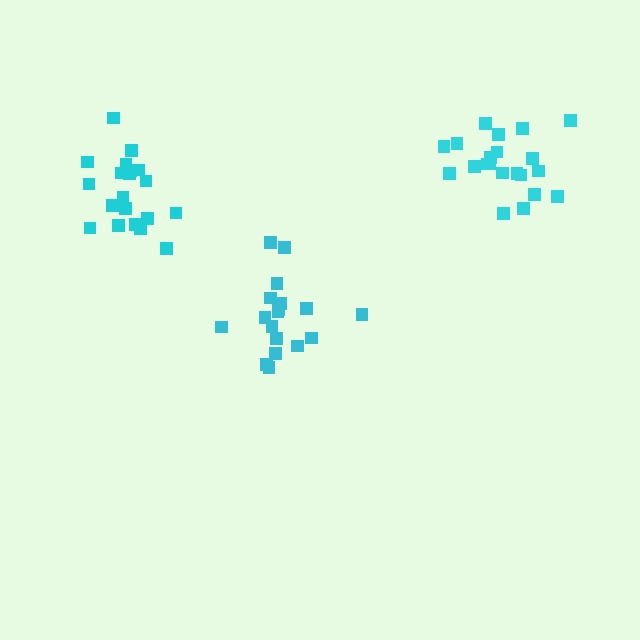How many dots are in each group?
Group 1: 18 dots, Group 2: 20 dots, Group 3: 21 dots (59 total).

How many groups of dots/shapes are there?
There are 3 groups.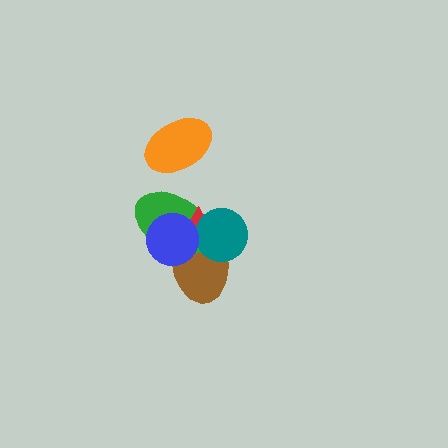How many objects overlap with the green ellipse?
4 objects overlap with the green ellipse.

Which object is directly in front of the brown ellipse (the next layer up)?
The green ellipse is directly in front of the brown ellipse.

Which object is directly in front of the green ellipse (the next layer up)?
The red triangle is directly in front of the green ellipse.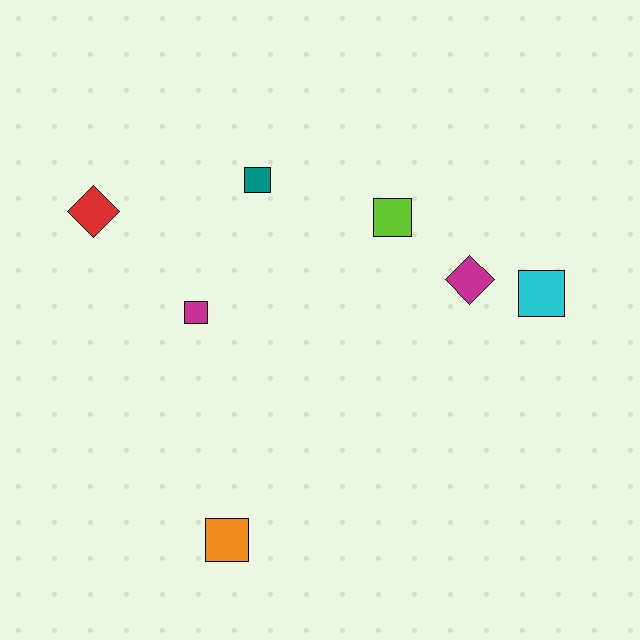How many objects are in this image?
There are 7 objects.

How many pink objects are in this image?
There are no pink objects.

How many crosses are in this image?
There are no crosses.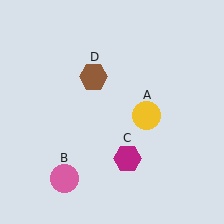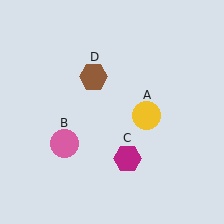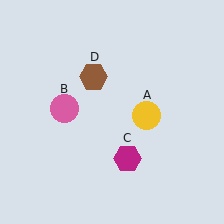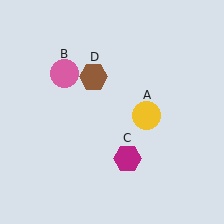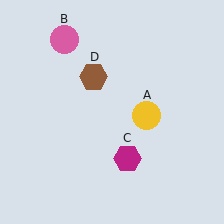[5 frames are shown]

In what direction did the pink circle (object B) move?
The pink circle (object B) moved up.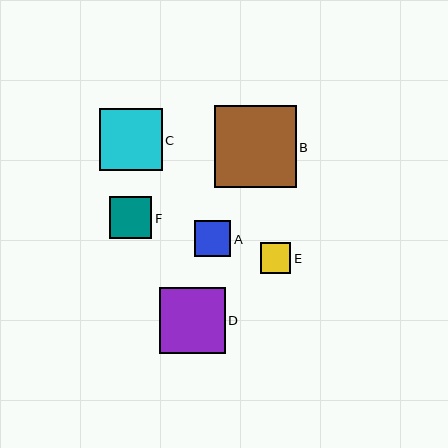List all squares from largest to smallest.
From largest to smallest: B, D, C, F, A, E.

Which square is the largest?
Square B is the largest with a size of approximately 82 pixels.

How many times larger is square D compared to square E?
Square D is approximately 2.1 times the size of square E.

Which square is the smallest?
Square E is the smallest with a size of approximately 31 pixels.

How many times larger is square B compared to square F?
Square B is approximately 2.0 times the size of square F.